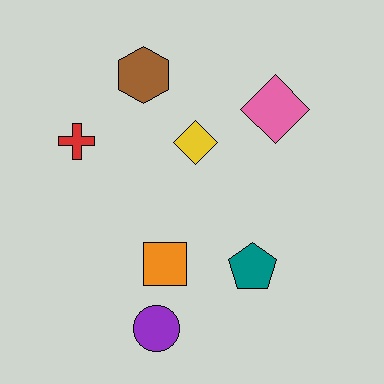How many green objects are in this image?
There are no green objects.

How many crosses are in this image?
There is 1 cross.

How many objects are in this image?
There are 7 objects.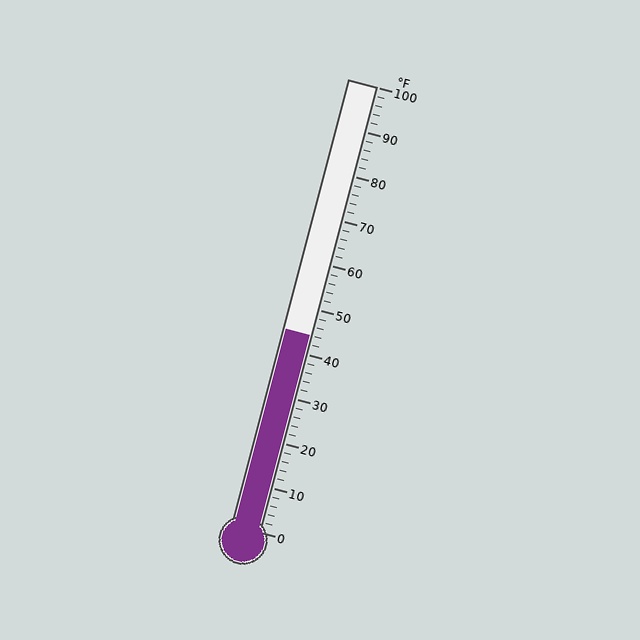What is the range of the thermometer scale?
The thermometer scale ranges from 0°F to 100°F.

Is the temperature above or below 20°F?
The temperature is above 20°F.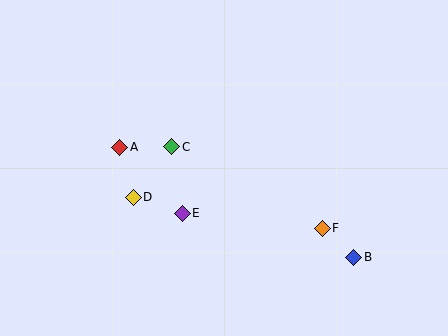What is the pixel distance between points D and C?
The distance between D and C is 64 pixels.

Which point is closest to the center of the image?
Point C at (172, 147) is closest to the center.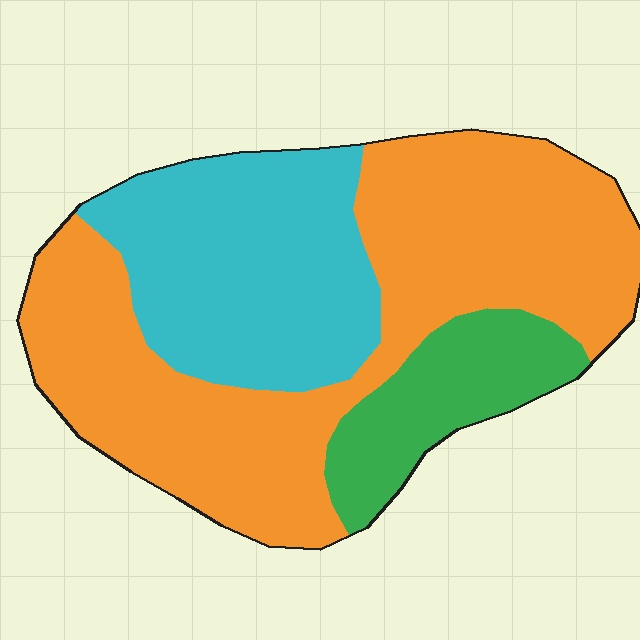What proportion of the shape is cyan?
Cyan takes up between a sixth and a third of the shape.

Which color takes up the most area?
Orange, at roughly 55%.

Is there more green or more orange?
Orange.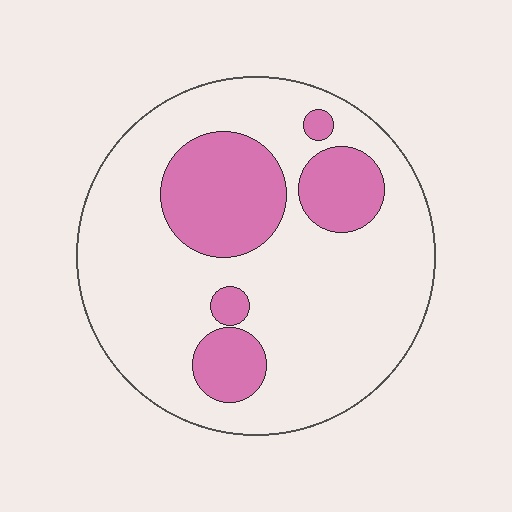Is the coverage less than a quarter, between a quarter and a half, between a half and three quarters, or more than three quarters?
Less than a quarter.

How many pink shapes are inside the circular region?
5.